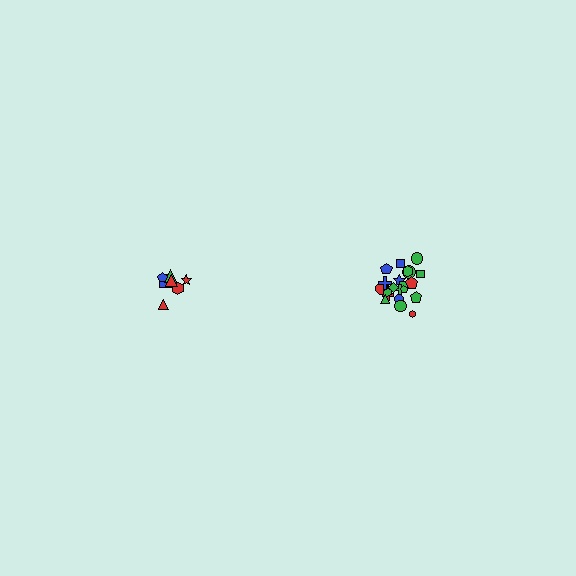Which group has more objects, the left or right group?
The right group.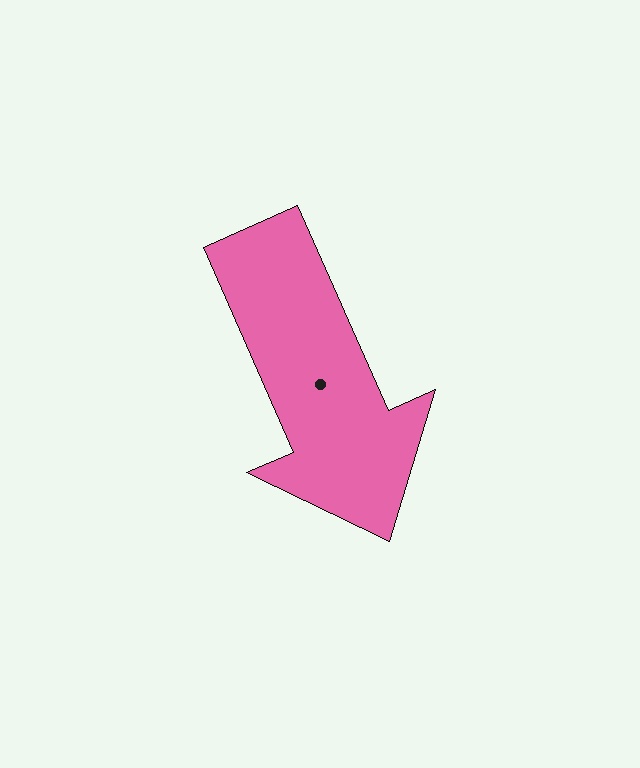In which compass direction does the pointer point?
Southeast.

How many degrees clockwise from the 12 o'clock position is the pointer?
Approximately 156 degrees.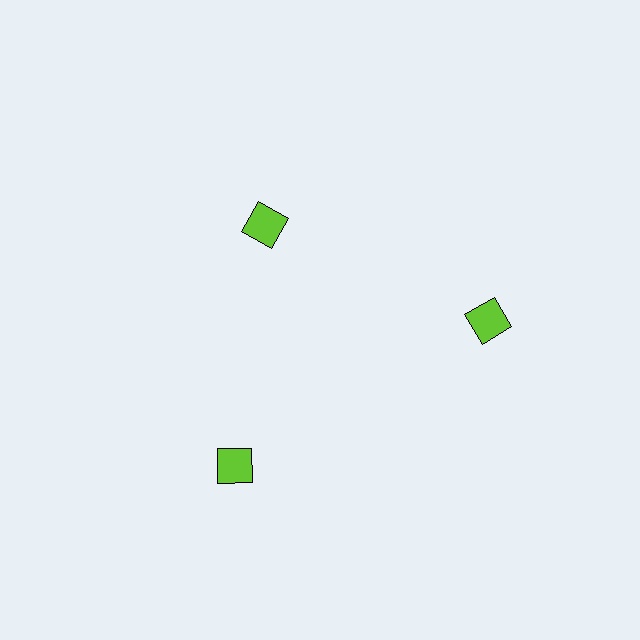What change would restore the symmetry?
The symmetry would be restored by moving it outward, back onto the ring so that all 3 squares sit at equal angles and equal distance from the center.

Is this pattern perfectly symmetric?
No. The 3 lime squares are arranged in a ring, but one element near the 11 o'clock position is pulled inward toward the center, breaking the 3-fold rotational symmetry.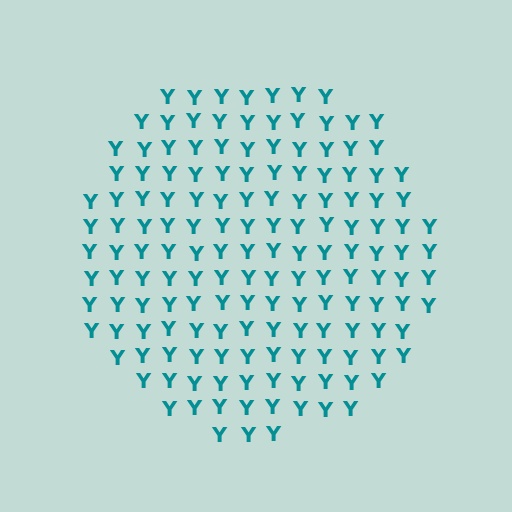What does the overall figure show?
The overall figure shows a circle.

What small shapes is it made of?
It is made of small letter Y's.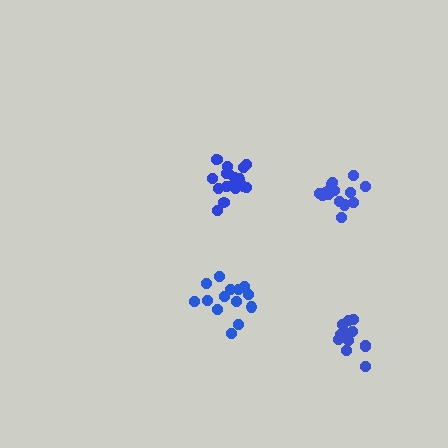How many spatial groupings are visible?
There are 4 spatial groupings.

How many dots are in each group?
Group 1: 19 dots, Group 2: 13 dots, Group 3: 14 dots, Group 4: 16 dots (62 total).